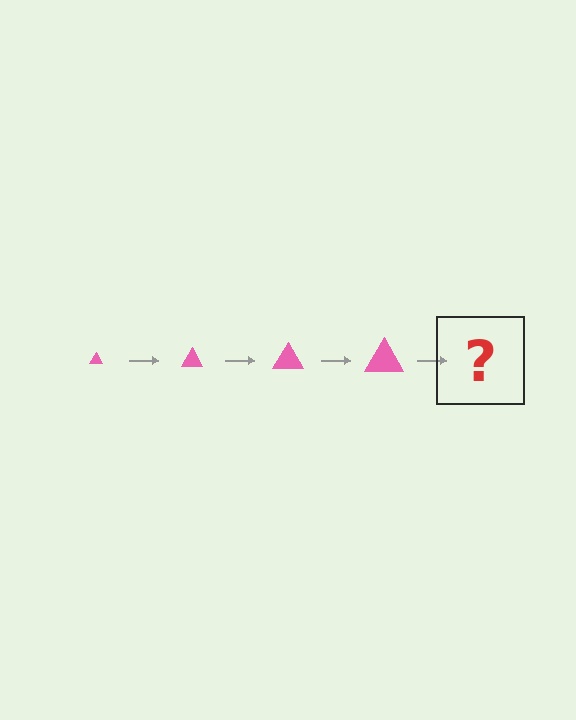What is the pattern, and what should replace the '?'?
The pattern is that the triangle gets progressively larger each step. The '?' should be a pink triangle, larger than the previous one.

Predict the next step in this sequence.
The next step is a pink triangle, larger than the previous one.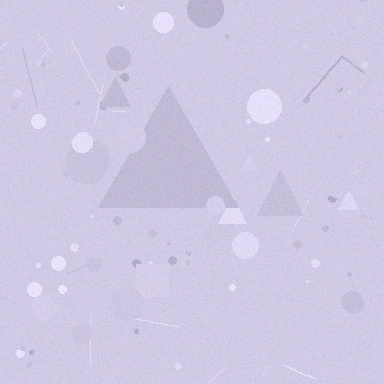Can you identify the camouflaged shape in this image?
The camouflaged shape is a triangle.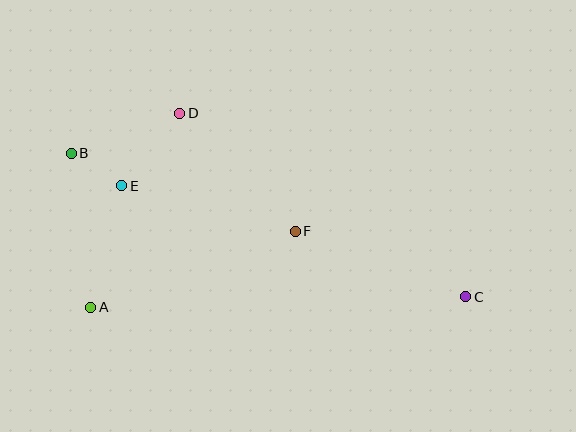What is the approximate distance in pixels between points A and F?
The distance between A and F is approximately 218 pixels.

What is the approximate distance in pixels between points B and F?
The distance between B and F is approximately 237 pixels.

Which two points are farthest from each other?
Points B and C are farthest from each other.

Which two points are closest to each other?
Points B and E are closest to each other.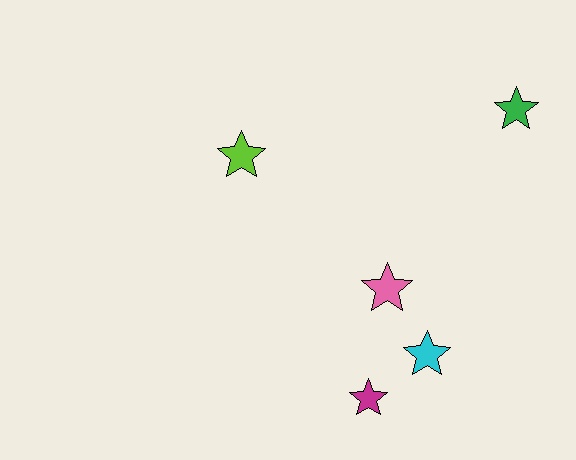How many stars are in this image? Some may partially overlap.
There are 5 stars.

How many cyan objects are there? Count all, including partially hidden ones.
There is 1 cyan object.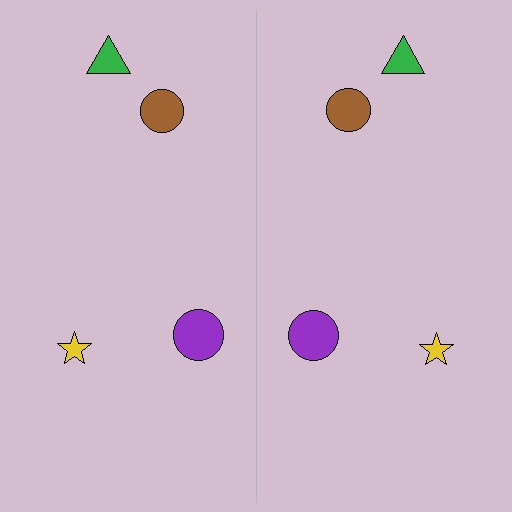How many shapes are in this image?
There are 8 shapes in this image.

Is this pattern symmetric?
Yes, this pattern has bilateral (reflection) symmetry.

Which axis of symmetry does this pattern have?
The pattern has a vertical axis of symmetry running through the center of the image.